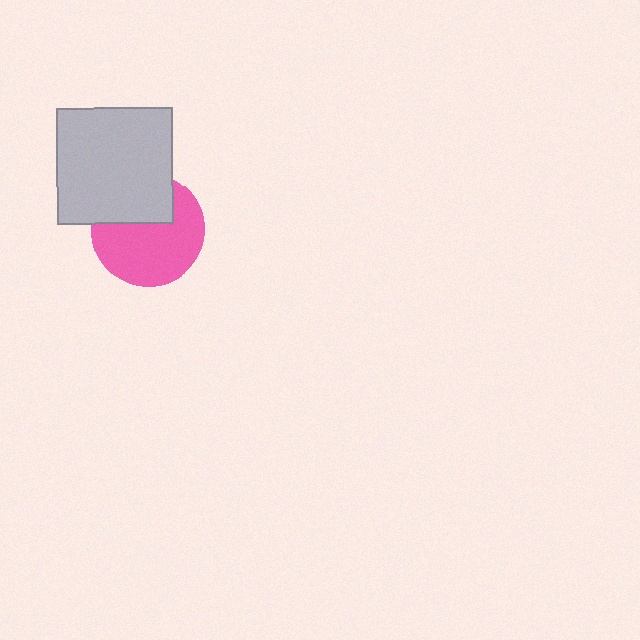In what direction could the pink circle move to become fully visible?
The pink circle could move down. That would shift it out from behind the light gray square entirely.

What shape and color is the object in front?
The object in front is a light gray square.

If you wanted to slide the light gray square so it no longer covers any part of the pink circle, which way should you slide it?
Slide it up — that is the most direct way to separate the two shapes.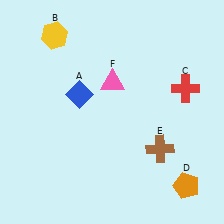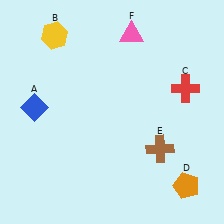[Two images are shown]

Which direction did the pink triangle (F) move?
The pink triangle (F) moved up.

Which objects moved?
The objects that moved are: the blue diamond (A), the pink triangle (F).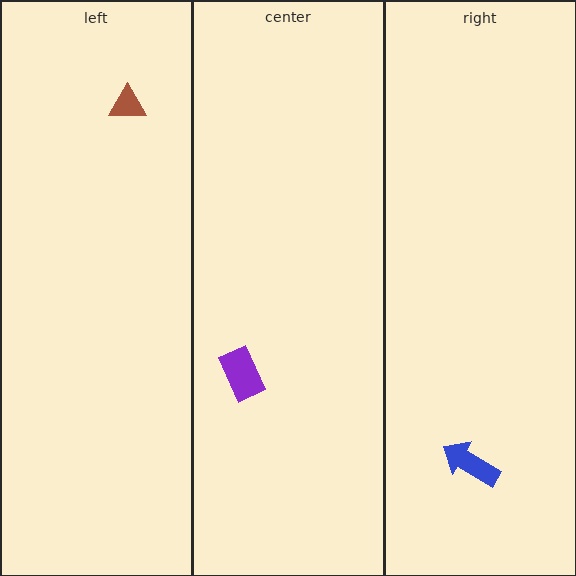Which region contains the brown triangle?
The left region.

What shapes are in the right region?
The blue arrow.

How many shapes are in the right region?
1.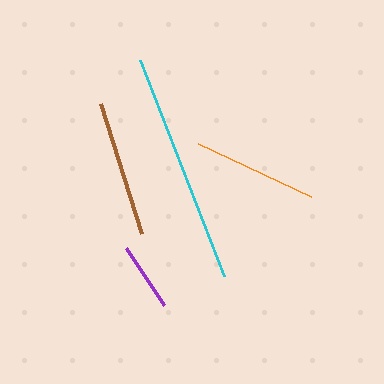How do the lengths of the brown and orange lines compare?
The brown and orange lines are approximately the same length.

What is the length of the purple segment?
The purple segment is approximately 69 pixels long.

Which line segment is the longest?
The cyan line is the longest at approximately 231 pixels.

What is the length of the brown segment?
The brown segment is approximately 136 pixels long.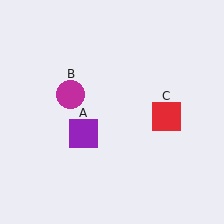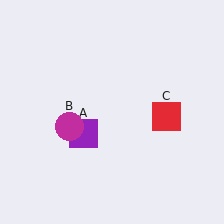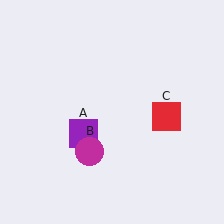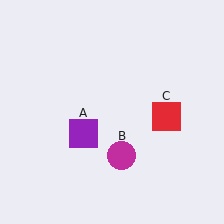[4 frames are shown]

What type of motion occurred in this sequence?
The magenta circle (object B) rotated counterclockwise around the center of the scene.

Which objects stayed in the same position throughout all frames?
Purple square (object A) and red square (object C) remained stationary.